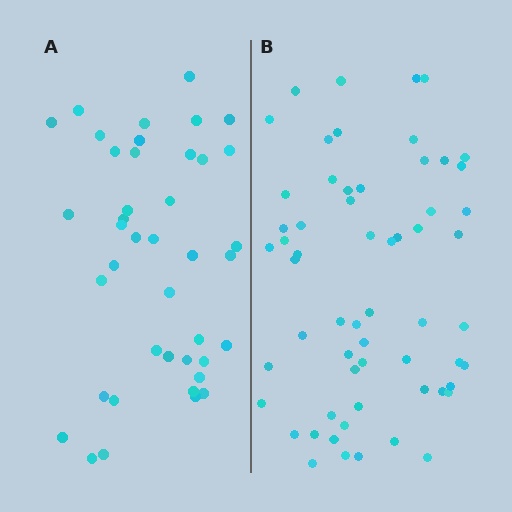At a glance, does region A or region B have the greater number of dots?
Region B (the right region) has more dots.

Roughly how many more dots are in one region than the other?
Region B has approximately 20 more dots than region A.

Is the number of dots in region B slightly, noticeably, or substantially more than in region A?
Region B has substantially more. The ratio is roughly 1.5 to 1.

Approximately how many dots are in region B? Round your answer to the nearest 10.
About 60 dots.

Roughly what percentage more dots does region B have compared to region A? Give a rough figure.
About 45% more.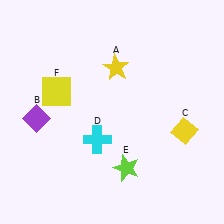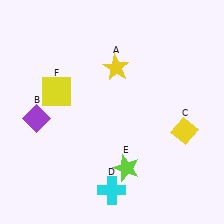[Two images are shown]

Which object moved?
The cyan cross (D) moved down.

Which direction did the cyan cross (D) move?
The cyan cross (D) moved down.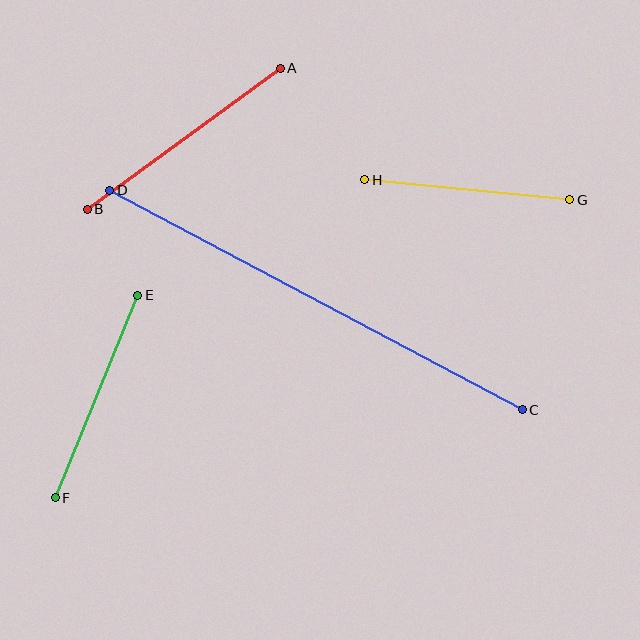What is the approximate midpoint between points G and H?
The midpoint is at approximately (467, 190) pixels.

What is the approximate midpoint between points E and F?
The midpoint is at approximately (97, 397) pixels.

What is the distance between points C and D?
The distance is approximately 467 pixels.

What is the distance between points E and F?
The distance is approximately 219 pixels.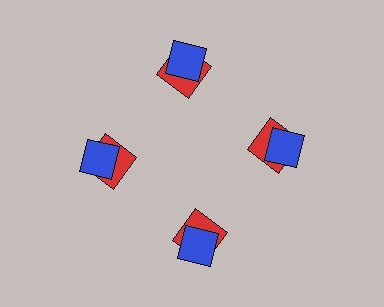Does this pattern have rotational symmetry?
Yes, this pattern has 4-fold rotational symmetry. It looks the same after rotating 90 degrees around the center.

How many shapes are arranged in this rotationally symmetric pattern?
There are 8 shapes, arranged in 4 groups of 2.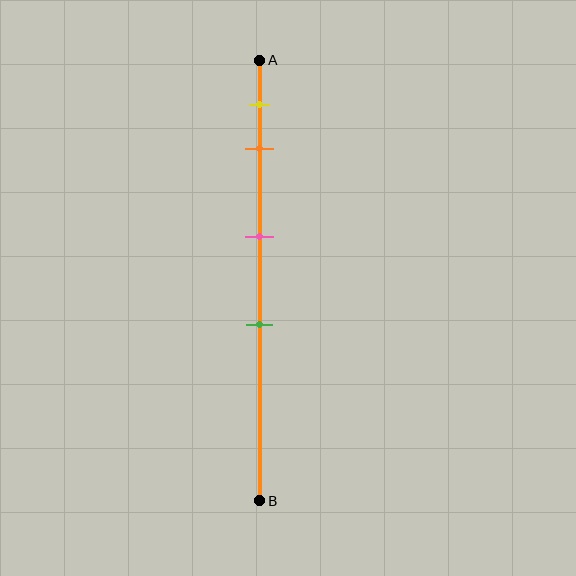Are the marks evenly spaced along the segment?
No, the marks are not evenly spaced.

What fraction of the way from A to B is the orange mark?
The orange mark is approximately 20% (0.2) of the way from A to B.